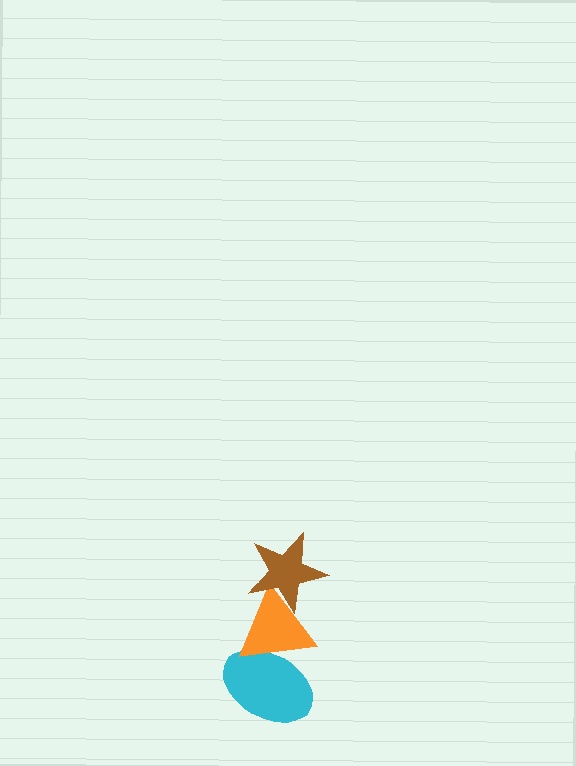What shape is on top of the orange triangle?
The brown star is on top of the orange triangle.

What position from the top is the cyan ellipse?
The cyan ellipse is 3rd from the top.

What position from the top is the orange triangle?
The orange triangle is 2nd from the top.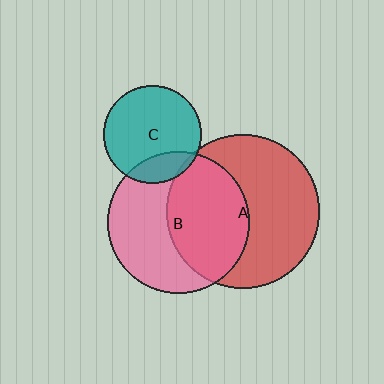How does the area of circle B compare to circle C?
Approximately 2.1 times.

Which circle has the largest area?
Circle A (red).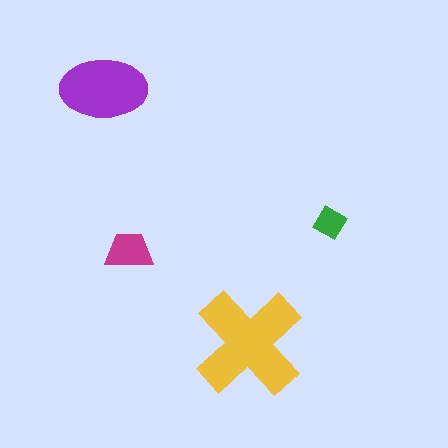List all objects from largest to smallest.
The yellow cross, the purple ellipse, the magenta trapezoid, the green diamond.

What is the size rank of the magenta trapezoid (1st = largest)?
3rd.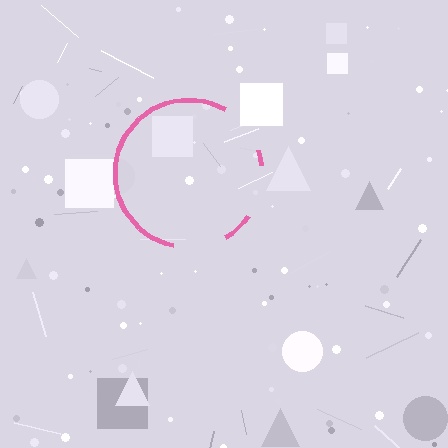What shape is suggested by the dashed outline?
The dashed outline suggests a circle.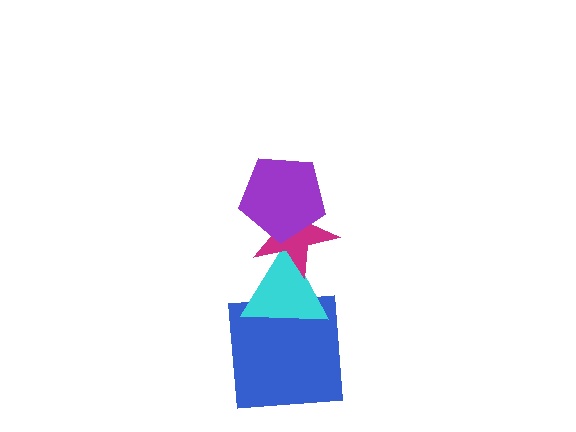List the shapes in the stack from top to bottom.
From top to bottom: the purple pentagon, the magenta star, the cyan triangle, the blue square.